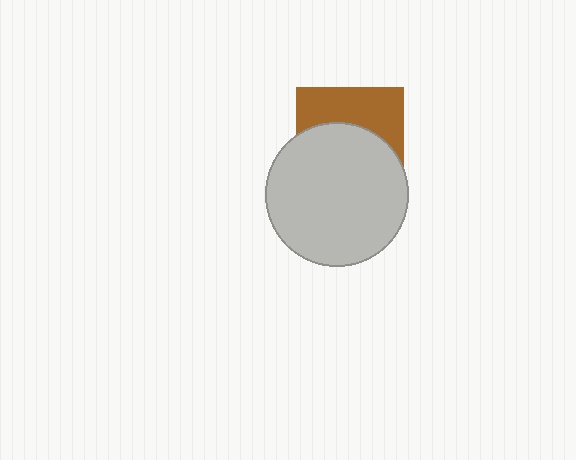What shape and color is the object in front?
The object in front is a light gray circle.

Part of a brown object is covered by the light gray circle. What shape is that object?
It is a square.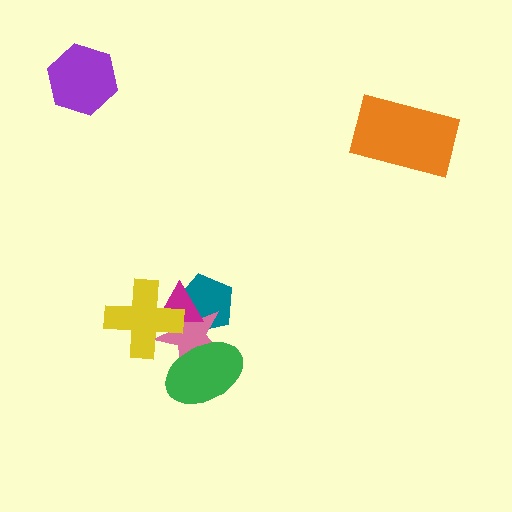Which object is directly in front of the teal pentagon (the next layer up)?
The pink star is directly in front of the teal pentagon.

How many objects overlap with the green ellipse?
1 object overlaps with the green ellipse.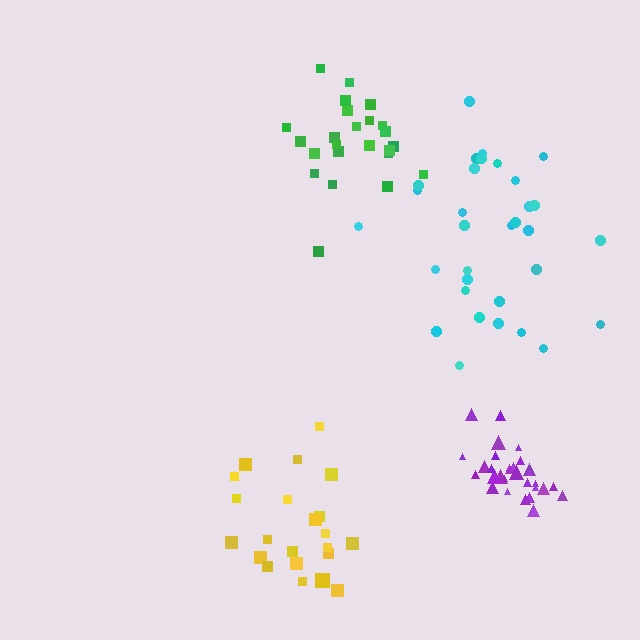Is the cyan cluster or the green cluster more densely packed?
Green.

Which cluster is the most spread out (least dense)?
Cyan.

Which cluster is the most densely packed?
Purple.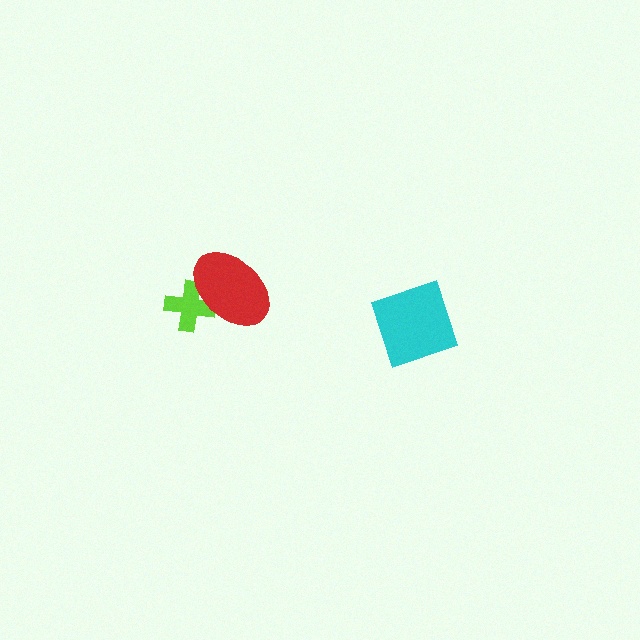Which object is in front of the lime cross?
The red ellipse is in front of the lime cross.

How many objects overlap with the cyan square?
0 objects overlap with the cyan square.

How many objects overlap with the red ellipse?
1 object overlaps with the red ellipse.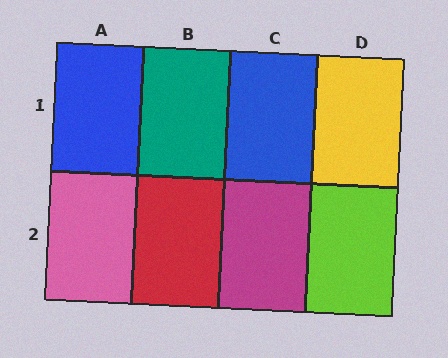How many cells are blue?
2 cells are blue.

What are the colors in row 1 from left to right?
Blue, teal, blue, yellow.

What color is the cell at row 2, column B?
Red.